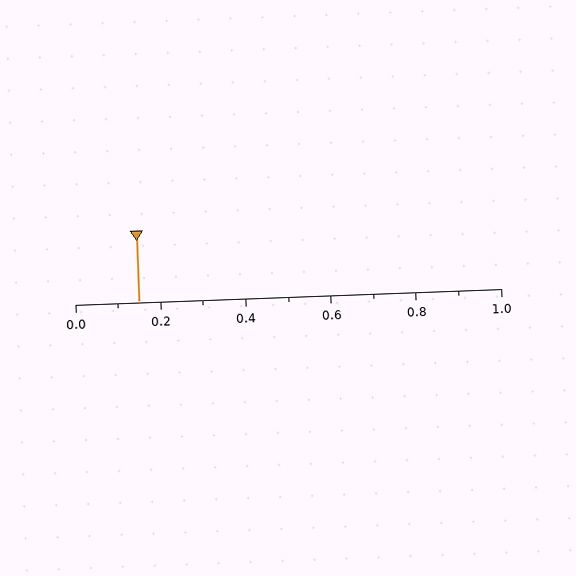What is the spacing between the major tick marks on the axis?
The major ticks are spaced 0.2 apart.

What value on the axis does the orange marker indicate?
The marker indicates approximately 0.15.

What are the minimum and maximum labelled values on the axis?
The axis runs from 0.0 to 1.0.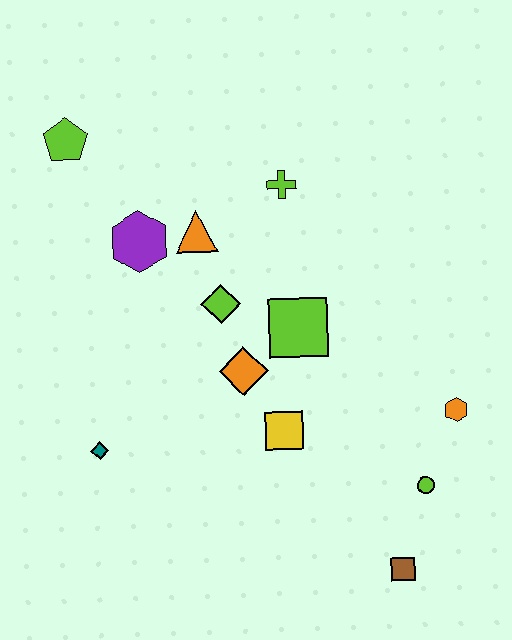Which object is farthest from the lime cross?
The brown square is farthest from the lime cross.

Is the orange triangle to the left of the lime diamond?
Yes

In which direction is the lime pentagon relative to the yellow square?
The lime pentagon is above the yellow square.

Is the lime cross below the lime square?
No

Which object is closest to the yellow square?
The orange diamond is closest to the yellow square.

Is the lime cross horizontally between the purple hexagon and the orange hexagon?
Yes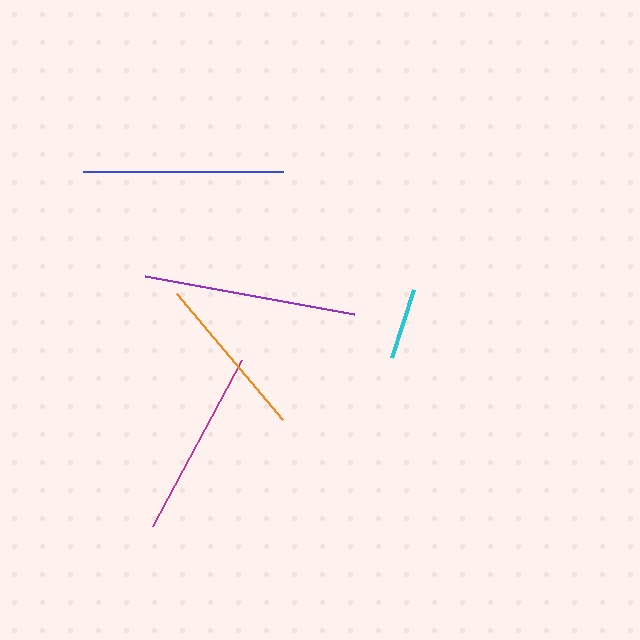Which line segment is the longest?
The purple line is the longest at approximately 213 pixels.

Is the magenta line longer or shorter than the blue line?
The blue line is longer than the magenta line.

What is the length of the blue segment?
The blue segment is approximately 200 pixels long.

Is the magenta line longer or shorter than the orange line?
The magenta line is longer than the orange line.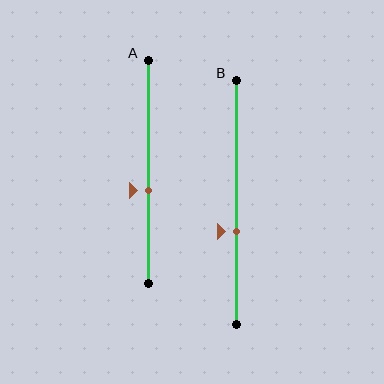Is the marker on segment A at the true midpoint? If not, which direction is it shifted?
No, the marker on segment A is shifted downward by about 8% of the segment length.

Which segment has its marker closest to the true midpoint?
Segment A has its marker closest to the true midpoint.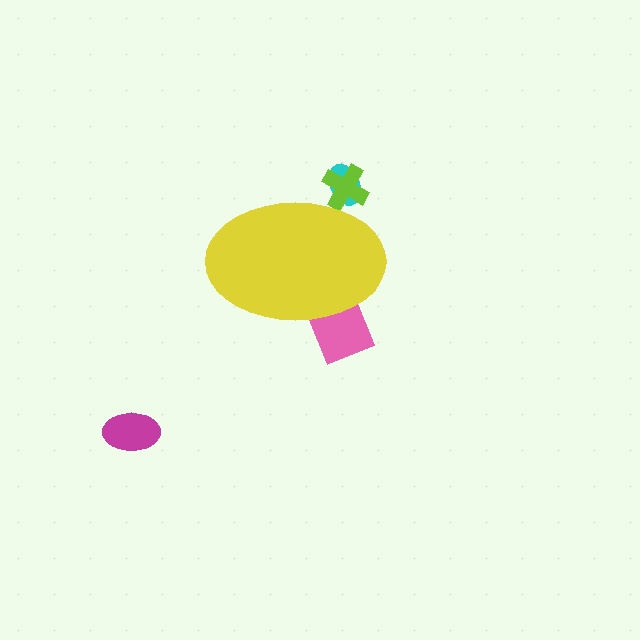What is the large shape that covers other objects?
A yellow ellipse.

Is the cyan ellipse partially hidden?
Yes, the cyan ellipse is partially hidden behind the yellow ellipse.